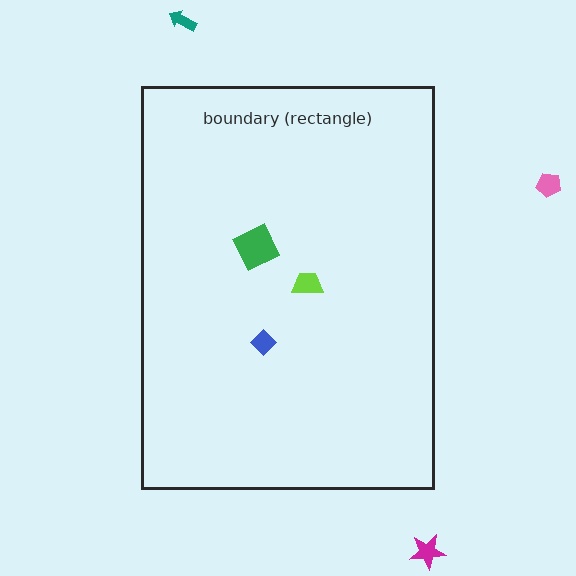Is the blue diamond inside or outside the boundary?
Inside.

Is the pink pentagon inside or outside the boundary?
Outside.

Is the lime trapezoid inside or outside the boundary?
Inside.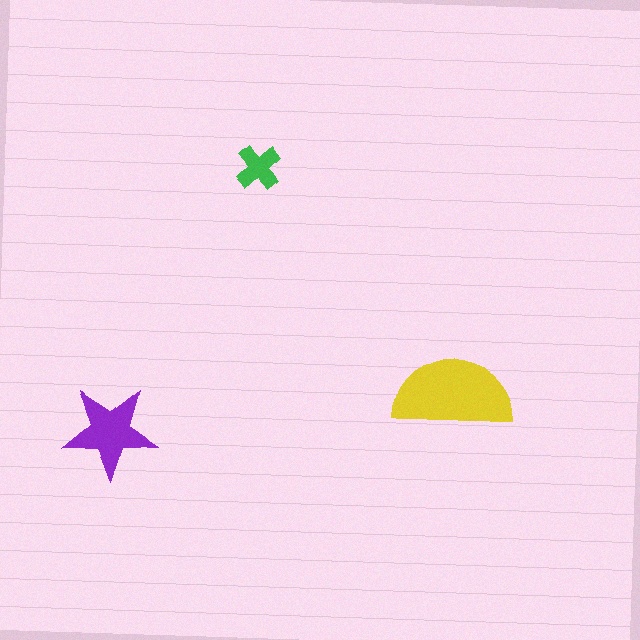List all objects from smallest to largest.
The green cross, the purple star, the yellow semicircle.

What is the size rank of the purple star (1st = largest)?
2nd.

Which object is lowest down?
The purple star is bottommost.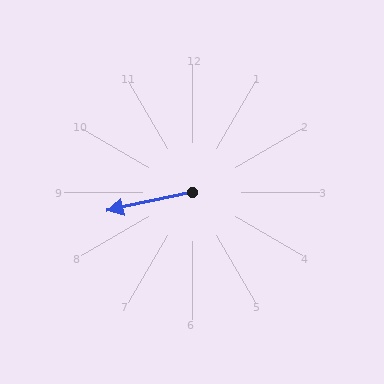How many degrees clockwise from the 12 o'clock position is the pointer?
Approximately 258 degrees.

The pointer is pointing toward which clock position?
Roughly 9 o'clock.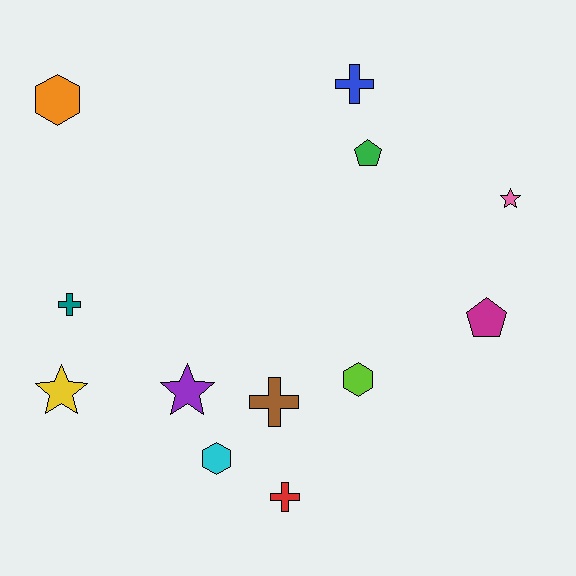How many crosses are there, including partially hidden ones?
There are 4 crosses.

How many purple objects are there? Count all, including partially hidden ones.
There is 1 purple object.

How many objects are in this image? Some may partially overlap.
There are 12 objects.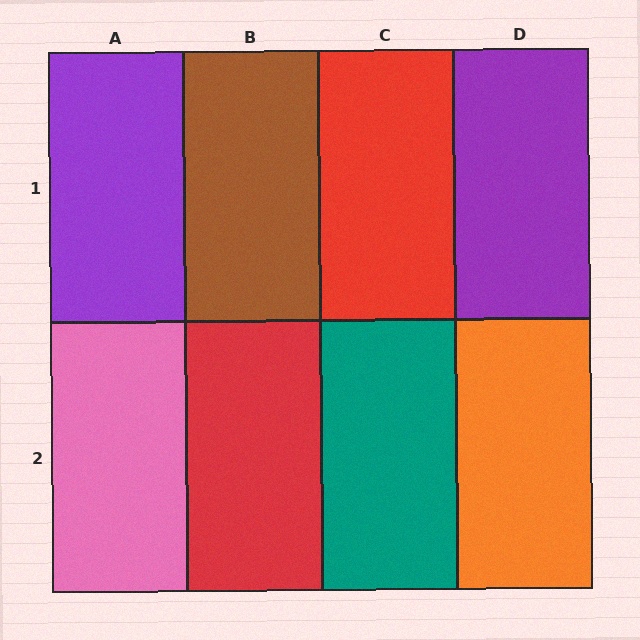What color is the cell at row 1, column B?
Brown.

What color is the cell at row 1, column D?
Purple.